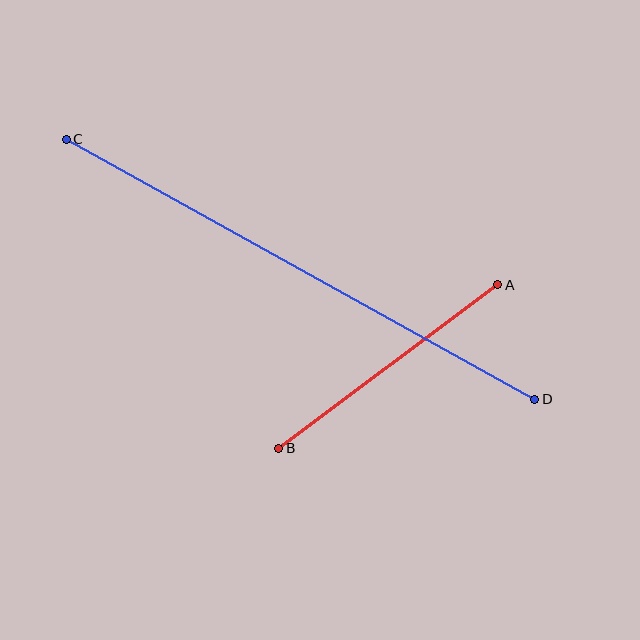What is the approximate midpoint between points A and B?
The midpoint is at approximately (388, 366) pixels.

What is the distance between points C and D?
The distance is approximately 536 pixels.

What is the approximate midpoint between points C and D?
The midpoint is at approximately (300, 269) pixels.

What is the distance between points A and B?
The distance is approximately 273 pixels.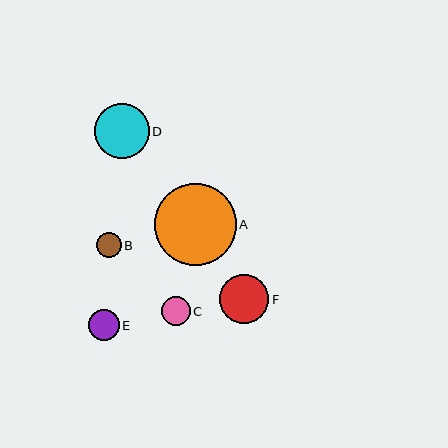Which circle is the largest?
Circle A is the largest with a size of approximately 82 pixels.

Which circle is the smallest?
Circle B is the smallest with a size of approximately 25 pixels.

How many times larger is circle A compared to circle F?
Circle A is approximately 1.7 times the size of circle F.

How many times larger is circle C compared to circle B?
Circle C is approximately 1.2 times the size of circle B.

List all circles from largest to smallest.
From largest to smallest: A, D, F, E, C, B.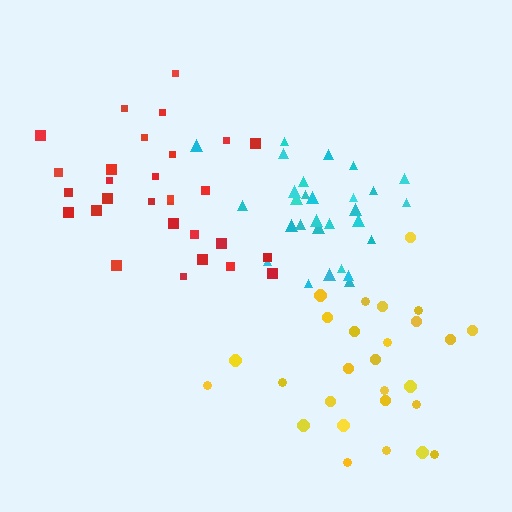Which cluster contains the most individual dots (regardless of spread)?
Cyan (29).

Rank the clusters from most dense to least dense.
cyan, yellow, red.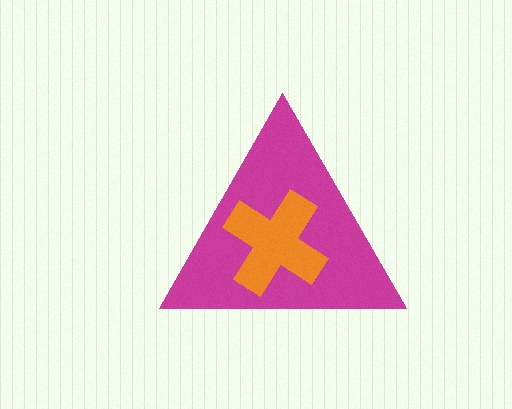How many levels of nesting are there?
2.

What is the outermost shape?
The magenta triangle.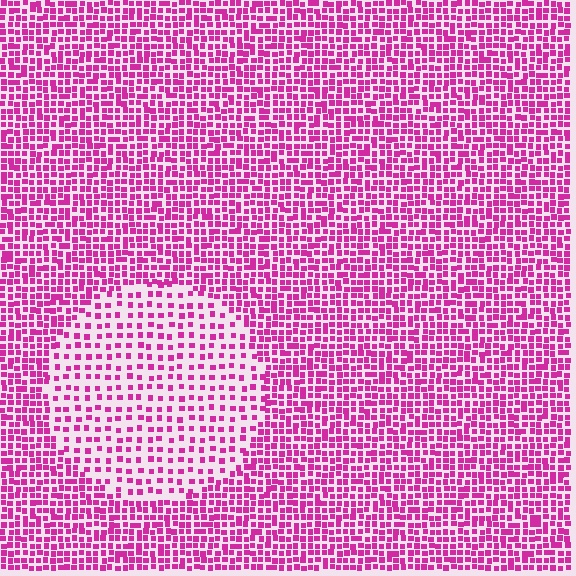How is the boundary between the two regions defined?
The boundary is defined by a change in element density (approximately 2.1x ratio). All elements are the same color, size, and shape.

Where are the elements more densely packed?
The elements are more densely packed outside the circle boundary.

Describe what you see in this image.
The image contains small magenta elements arranged at two different densities. A circle-shaped region is visible where the elements are less densely packed than the surrounding area.